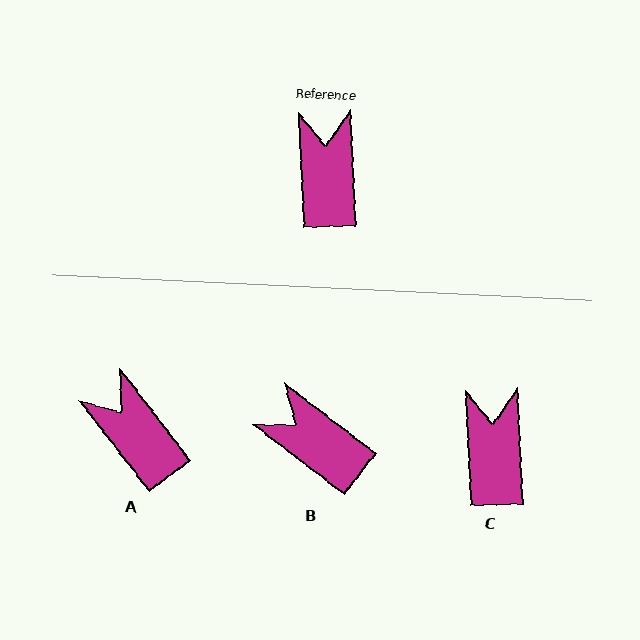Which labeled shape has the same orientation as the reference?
C.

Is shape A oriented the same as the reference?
No, it is off by about 35 degrees.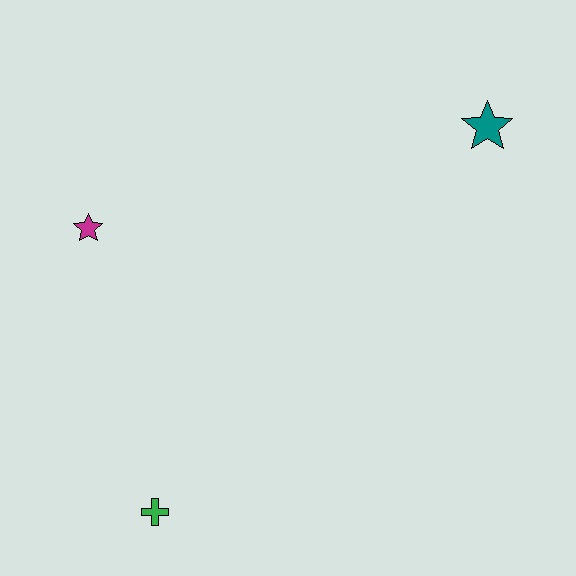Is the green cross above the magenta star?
No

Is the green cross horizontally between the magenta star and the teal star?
Yes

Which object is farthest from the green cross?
The teal star is farthest from the green cross.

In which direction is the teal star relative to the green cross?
The teal star is above the green cross.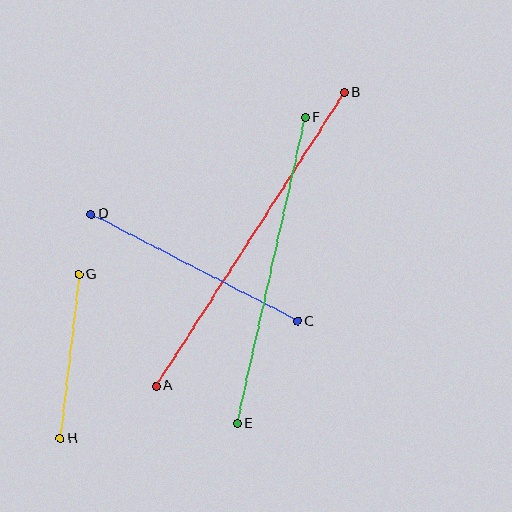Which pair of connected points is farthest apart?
Points A and B are farthest apart.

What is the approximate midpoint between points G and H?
The midpoint is at approximately (69, 357) pixels.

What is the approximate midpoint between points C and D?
The midpoint is at approximately (194, 268) pixels.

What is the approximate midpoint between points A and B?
The midpoint is at approximately (250, 239) pixels.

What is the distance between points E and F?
The distance is approximately 314 pixels.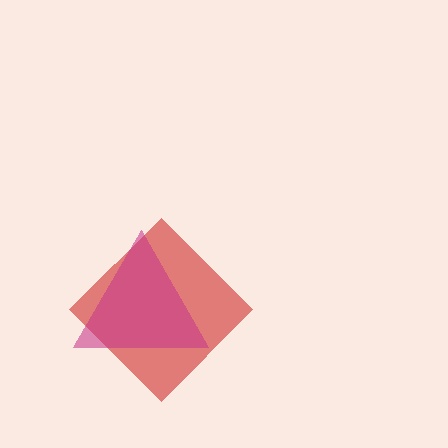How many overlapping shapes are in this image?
There are 2 overlapping shapes in the image.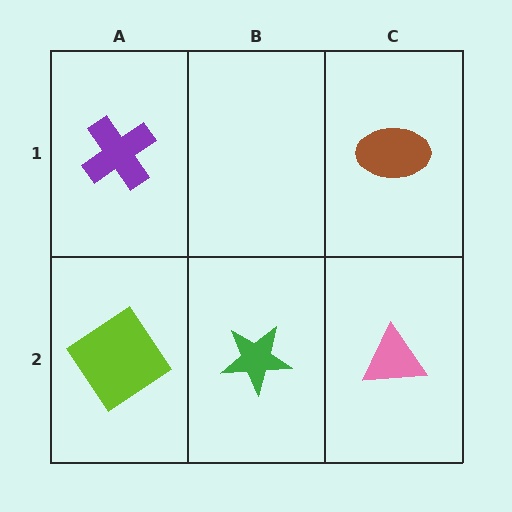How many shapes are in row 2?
3 shapes.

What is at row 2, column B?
A green star.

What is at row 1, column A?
A purple cross.